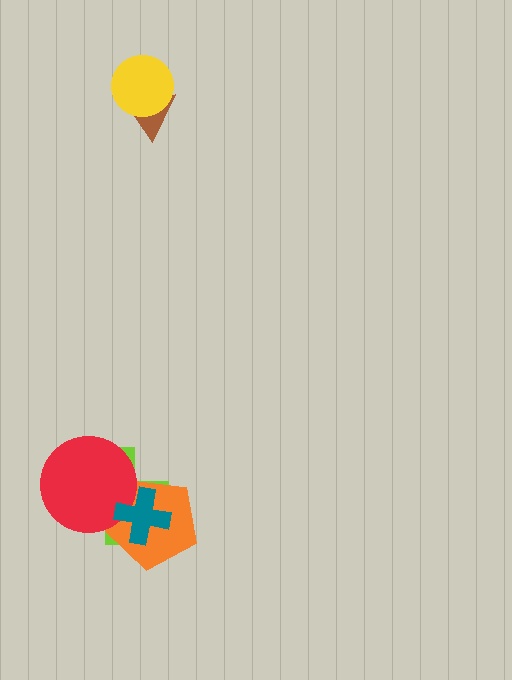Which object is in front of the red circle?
The teal cross is in front of the red circle.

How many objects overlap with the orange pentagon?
3 objects overlap with the orange pentagon.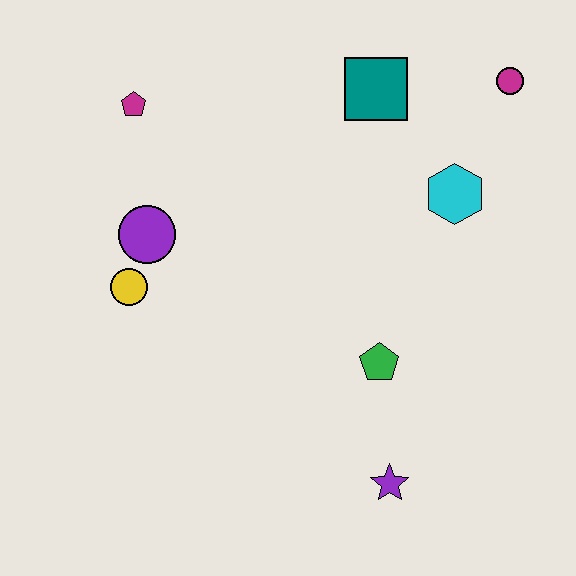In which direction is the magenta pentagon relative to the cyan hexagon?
The magenta pentagon is to the left of the cyan hexagon.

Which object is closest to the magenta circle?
The cyan hexagon is closest to the magenta circle.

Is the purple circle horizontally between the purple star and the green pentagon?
No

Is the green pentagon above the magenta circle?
No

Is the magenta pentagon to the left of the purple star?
Yes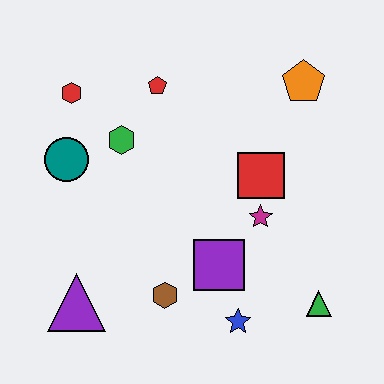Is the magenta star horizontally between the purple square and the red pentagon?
No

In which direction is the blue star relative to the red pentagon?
The blue star is below the red pentagon.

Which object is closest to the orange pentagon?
The red square is closest to the orange pentagon.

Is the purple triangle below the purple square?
Yes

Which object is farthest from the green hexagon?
The green triangle is farthest from the green hexagon.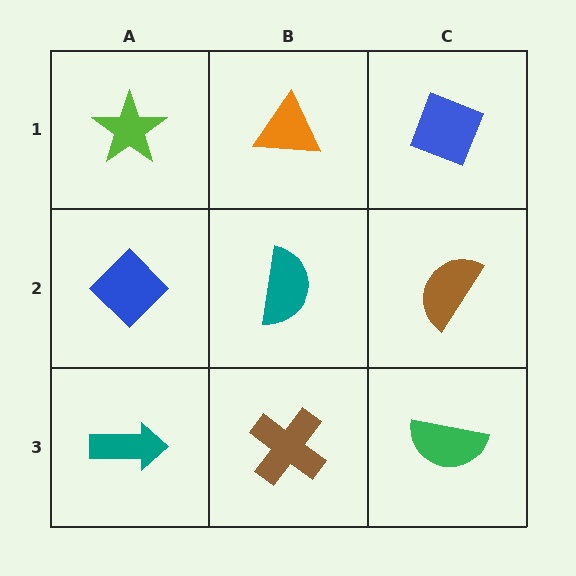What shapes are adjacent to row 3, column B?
A teal semicircle (row 2, column B), a teal arrow (row 3, column A), a green semicircle (row 3, column C).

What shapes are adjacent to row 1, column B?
A teal semicircle (row 2, column B), a lime star (row 1, column A), a blue diamond (row 1, column C).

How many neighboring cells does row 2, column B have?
4.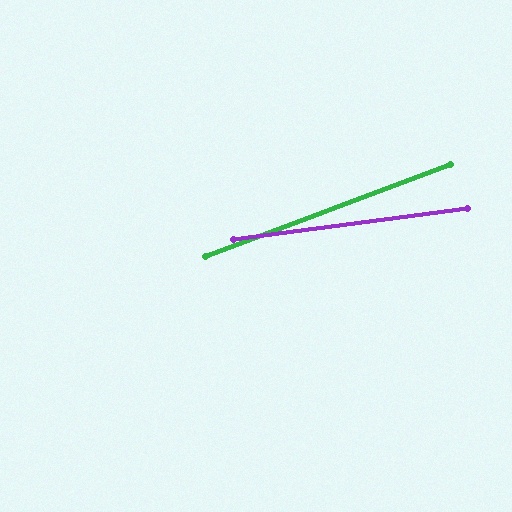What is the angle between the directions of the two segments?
Approximately 13 degrees.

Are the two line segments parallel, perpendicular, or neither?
Neither parallel nor perpendicular — they differ by about 13°.